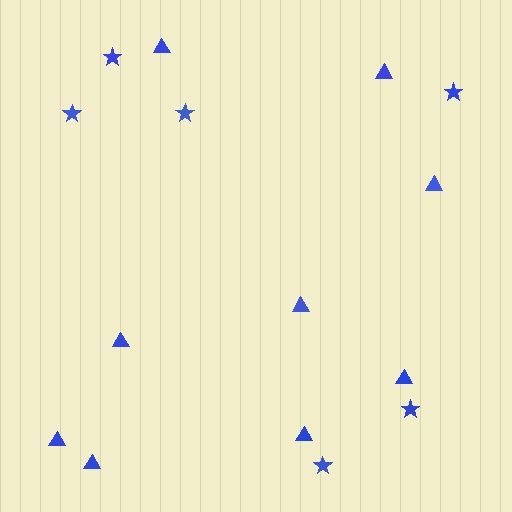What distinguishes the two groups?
There are 2 groups: one group of triangles (9) and one group of stars (6).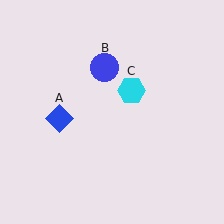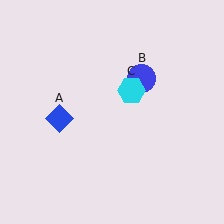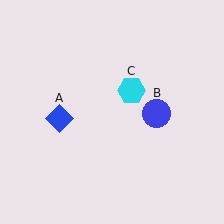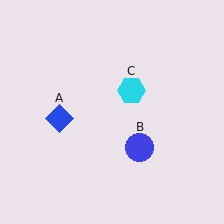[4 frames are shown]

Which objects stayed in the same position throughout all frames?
Blue diamond (object A) and cyan hexagon (object C) remained stationary.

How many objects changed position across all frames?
1 object changed position: blue circle (object B).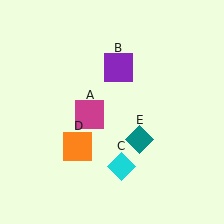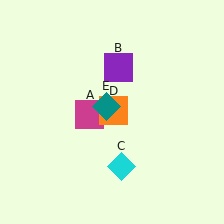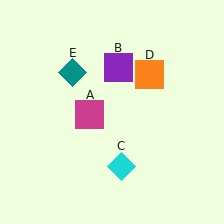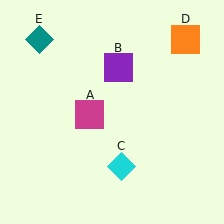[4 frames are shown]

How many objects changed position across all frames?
2 objects changed position: orange square (object D), teal diamond (object E).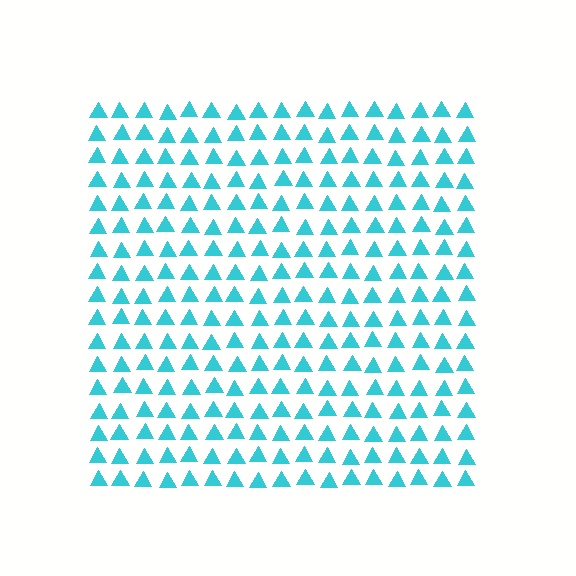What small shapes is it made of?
It is made of small triangles.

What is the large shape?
The large shape is a square.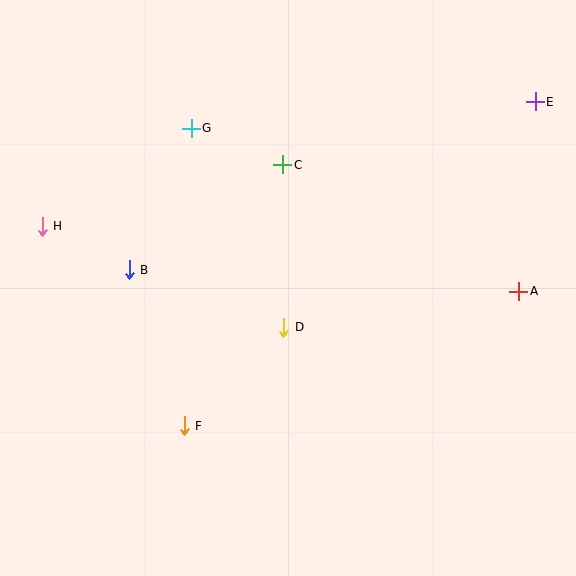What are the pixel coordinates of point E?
Point E is at (535, 102).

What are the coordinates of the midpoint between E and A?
The midpoint between E and A is at (527, 197).